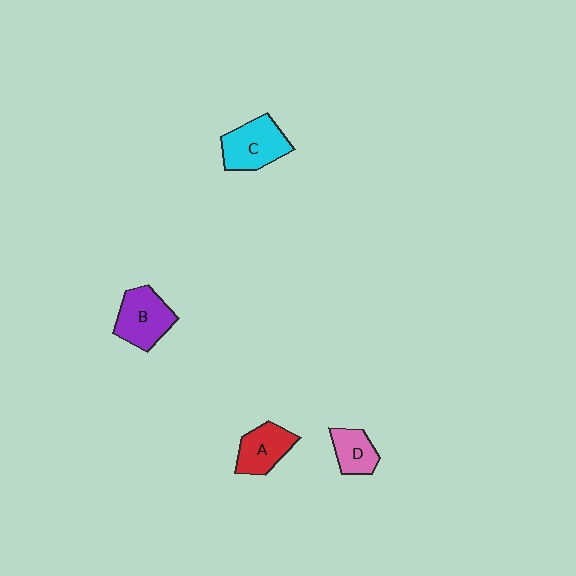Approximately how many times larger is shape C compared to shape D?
Approximately 1.6 times.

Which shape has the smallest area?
Shape D (pink).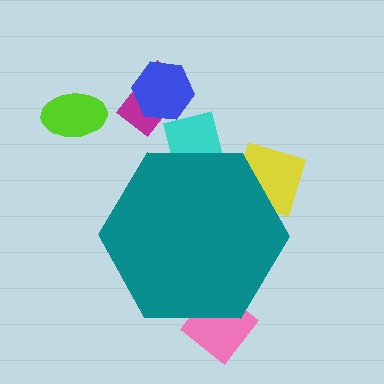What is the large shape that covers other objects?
A teal hexagon.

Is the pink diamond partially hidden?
Yes, the pink diamond is partially hidden behind the teal hexagon.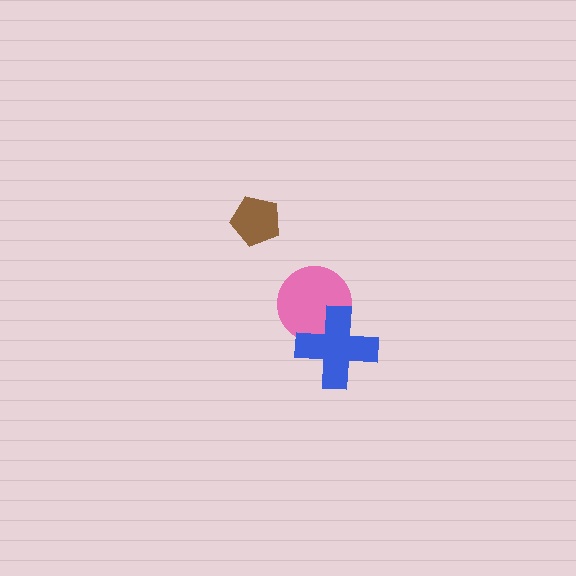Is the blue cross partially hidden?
No, no other shape covers it.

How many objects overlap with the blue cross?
1 object overlaps with the blue cross.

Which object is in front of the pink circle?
The blue cross is in front of the pink circle.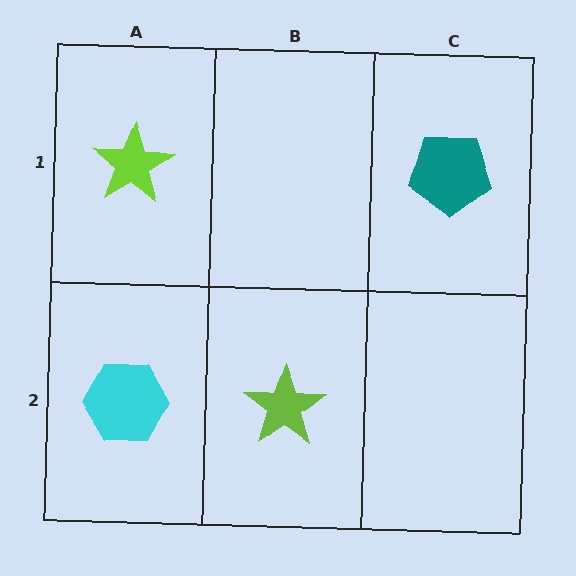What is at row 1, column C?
A teal pentagon.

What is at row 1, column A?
A lime star.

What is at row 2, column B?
A lime star.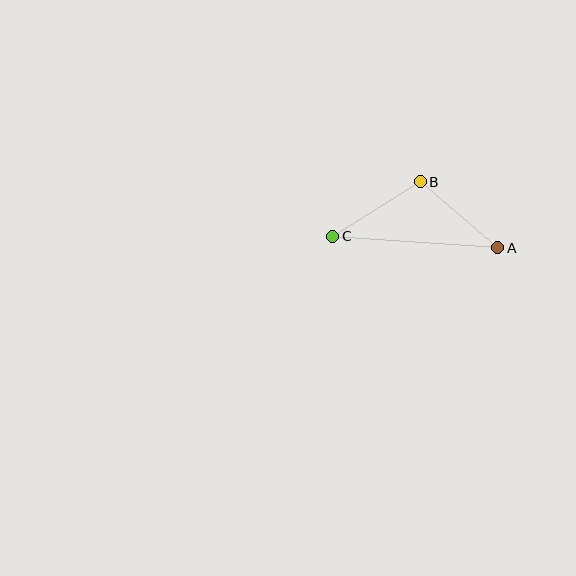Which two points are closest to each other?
Points A and B are closest to each other.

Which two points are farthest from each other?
Points A and C are farthest from each other.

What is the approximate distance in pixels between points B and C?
The distance between B and C is approximately 103 pixels.